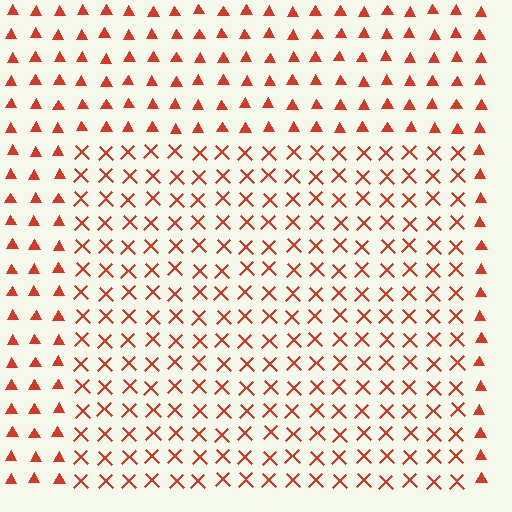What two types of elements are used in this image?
The image uses X marks inside the rectangle region and triangles outside it.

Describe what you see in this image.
The image is filled with small red elements arranged in a uniform grid. A rectangle-shaped region contains X marks, while the surrounding area contains triangles. The boundary is defined purely by the change in element shape.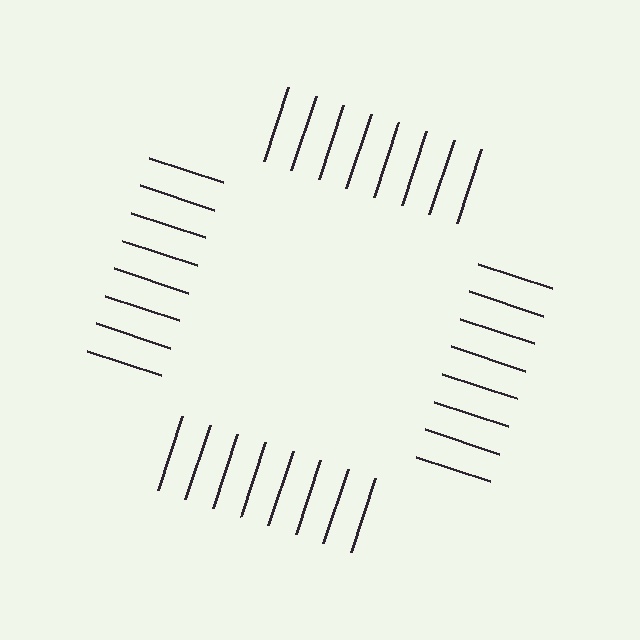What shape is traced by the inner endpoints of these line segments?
An illusory square — the line segments terminate on its edges but no continuous stroke is drawn.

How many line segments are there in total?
32 — 8 along each of the 4 edges.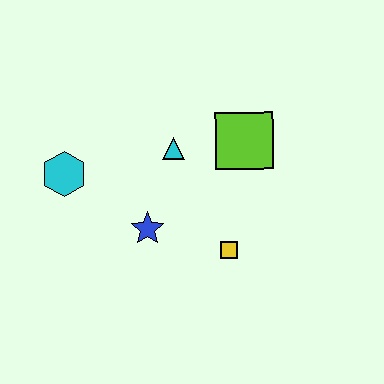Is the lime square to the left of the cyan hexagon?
No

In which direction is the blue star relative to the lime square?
The blue star is to the left of the lime square.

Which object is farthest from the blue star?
The lime square is farthest from the blue star.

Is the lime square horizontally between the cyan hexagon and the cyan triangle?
No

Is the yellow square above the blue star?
No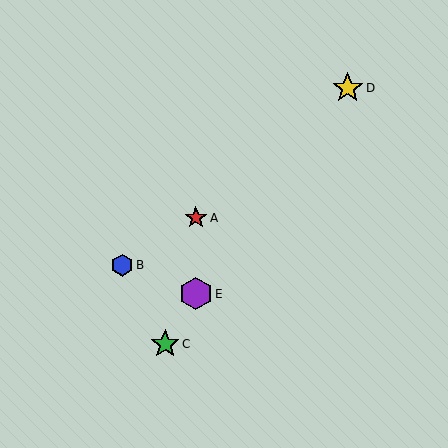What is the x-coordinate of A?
Object A is at x≈196.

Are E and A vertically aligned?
Yes, both are at x≈196.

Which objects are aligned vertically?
Objects A, E are aligned vertically.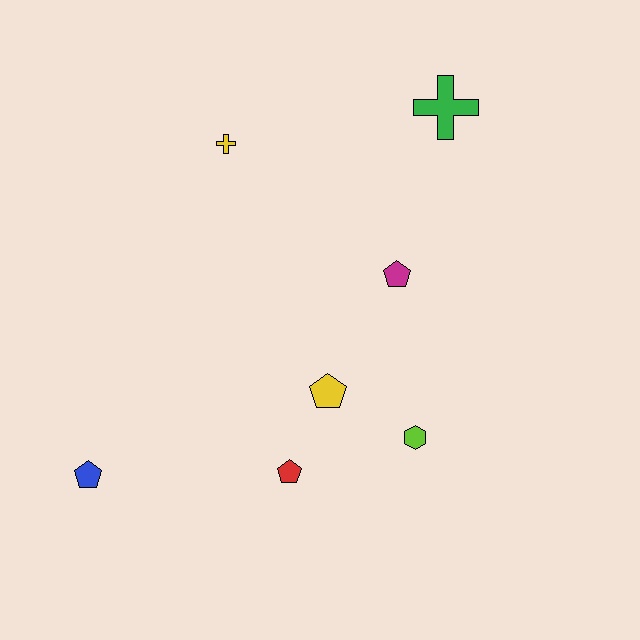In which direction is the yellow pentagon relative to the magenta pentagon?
The yellow pentagon is below the magenta pentagon.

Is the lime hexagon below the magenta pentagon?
Yes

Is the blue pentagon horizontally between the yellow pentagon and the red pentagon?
No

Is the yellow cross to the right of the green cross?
No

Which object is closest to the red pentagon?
The yellow pentagon is closest to the red pentagon.